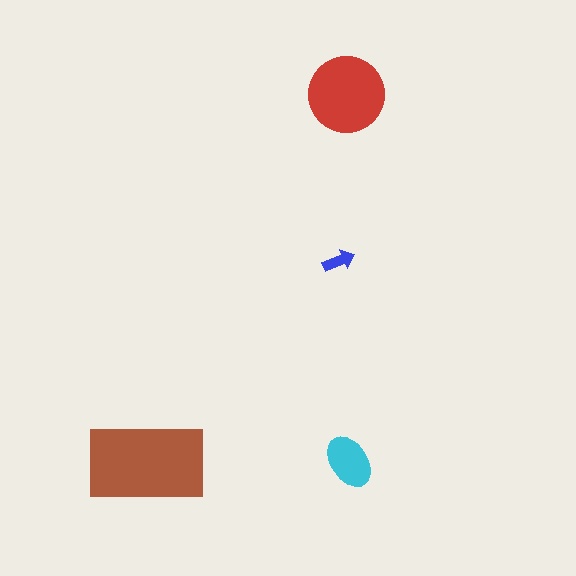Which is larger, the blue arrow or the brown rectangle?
The brown rectangle.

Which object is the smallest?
The blue arrow.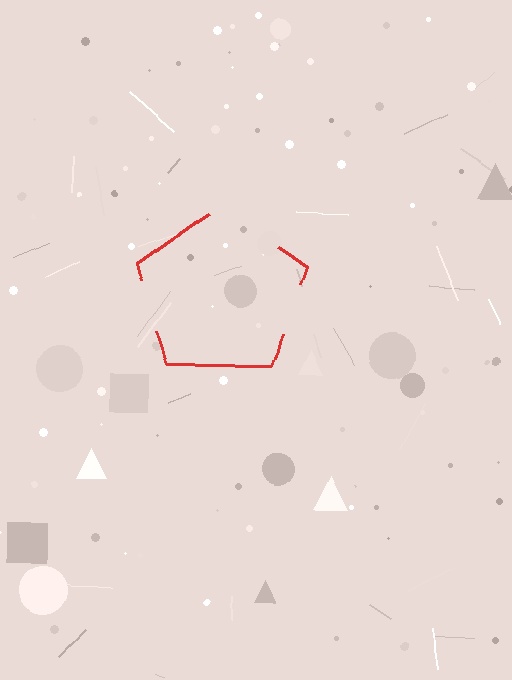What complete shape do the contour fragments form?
The contour fragments form a pentagon.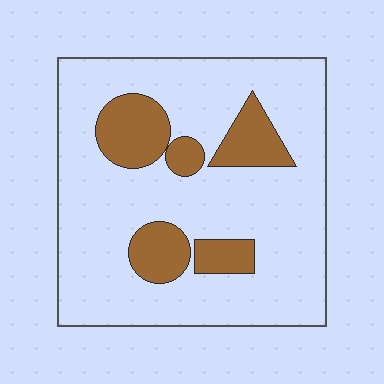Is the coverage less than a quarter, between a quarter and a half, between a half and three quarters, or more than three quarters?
Less than a quarter.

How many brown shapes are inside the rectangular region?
5.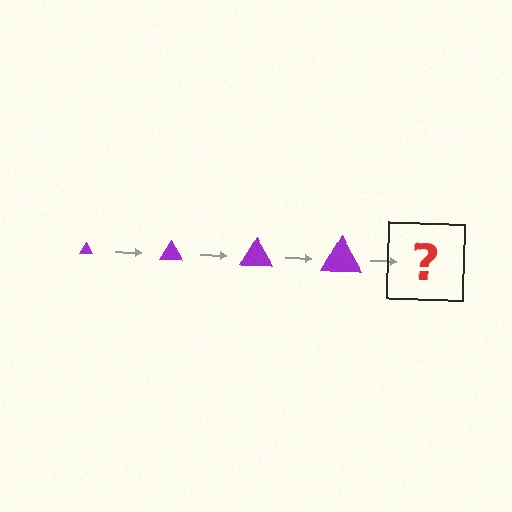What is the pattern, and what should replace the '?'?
The pattern is that the triangle gets progressively larger each step. The '?' should be a purple triangle, larger than the previous one.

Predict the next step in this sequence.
The next step is a purple triangle, larger than the previous one.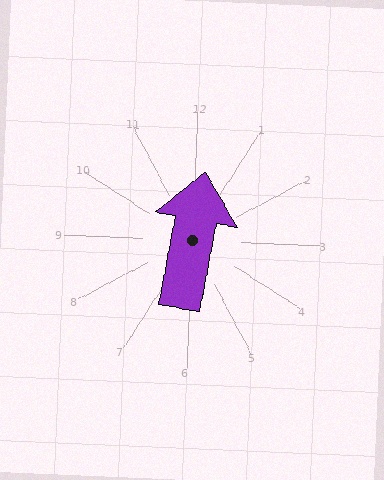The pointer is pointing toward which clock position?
Roughly 12 o'clock.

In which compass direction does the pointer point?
North.